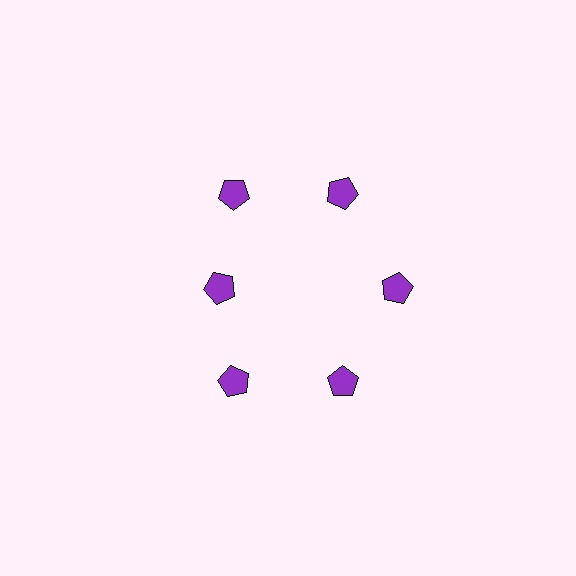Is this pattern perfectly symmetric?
No. The 6 purple pentagons are arranged in a ring, but one element near the 9 o'clock position is pulled inward toward the center, breaking the 6-fold rotational symmetry.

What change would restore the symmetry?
The symmetry would be restored by moving it outward, back onto the ring so that all 6 pentagons sit at equal angles and equal distance from the center.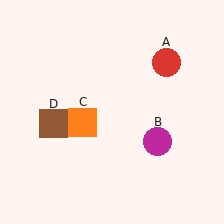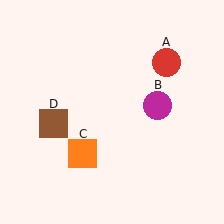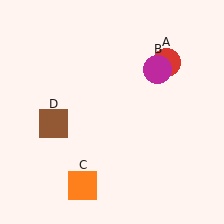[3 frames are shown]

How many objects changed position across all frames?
2 objects changed position: magenta circle (object B), orange square (object C).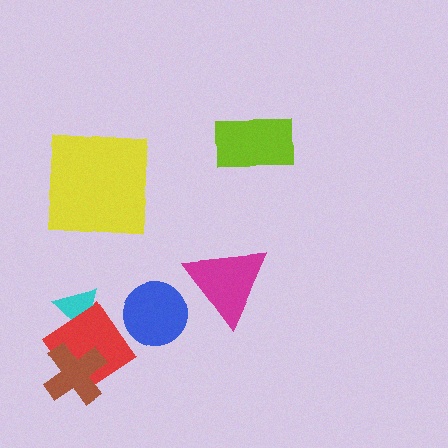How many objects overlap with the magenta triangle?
0 objects overlap with the magenta triangle.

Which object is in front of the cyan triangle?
The red diamond is in front of the cyan triangle.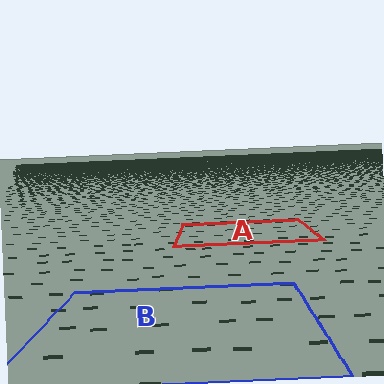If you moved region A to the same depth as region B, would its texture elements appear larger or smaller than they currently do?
They would appear larger. At a closer depth, the same texture elements are projected at a bigger on-screen size.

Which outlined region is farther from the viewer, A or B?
Region A is farther from the viewer — the texture elements inside it appear smaller and more densely packed.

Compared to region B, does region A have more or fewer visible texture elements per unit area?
Region A has more texture elements per unit area — they are packed more densely because it is farther away.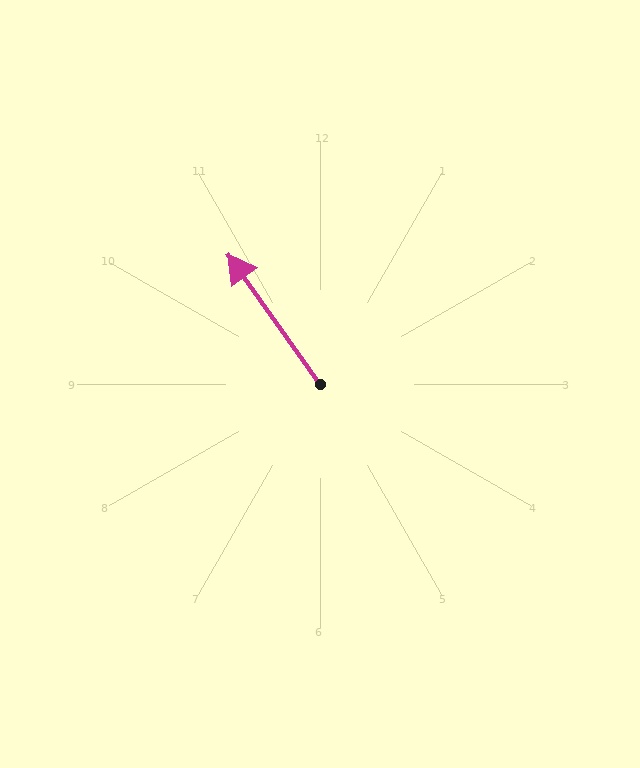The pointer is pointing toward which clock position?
Roughly 11 o'clock.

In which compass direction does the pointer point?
Northwest.